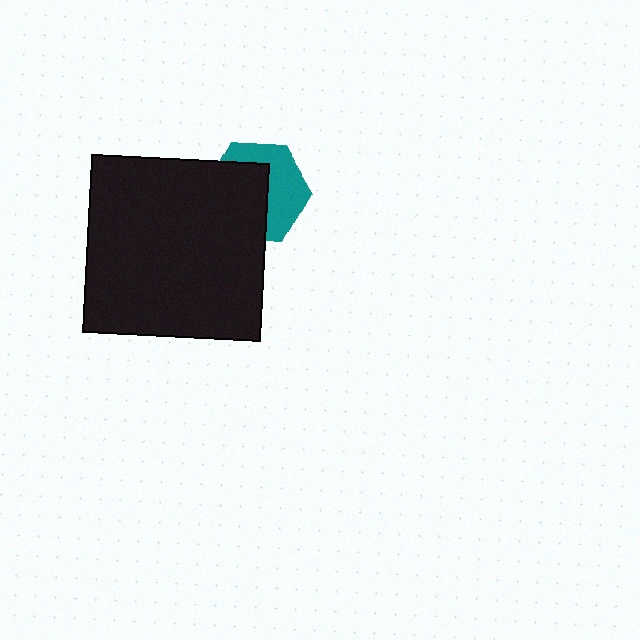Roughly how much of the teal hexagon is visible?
About half of it is visible (roughly 46%).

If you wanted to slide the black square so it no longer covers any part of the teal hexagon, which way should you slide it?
Slide it toward the lower-left — that is the most direct way to separate the two shapes.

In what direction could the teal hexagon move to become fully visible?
The teal hexagon could move toward the upper-right. That would shift it out from behind the black square entirely.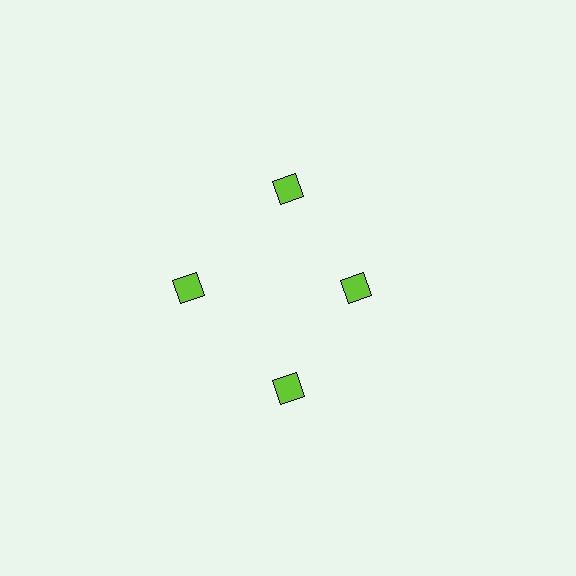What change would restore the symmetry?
The symmetry would be restored by moving it outward, back onto the ring so that all 4 diamonds sit at equal angles and equal distance from the center.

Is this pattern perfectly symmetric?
No. The 4 lime diamonds are arranged in a ring, but one element near the 3 o'clock position is pulled inward toward the center, breaking the 4-fold rotational symmetry.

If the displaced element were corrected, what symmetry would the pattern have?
It would have 4-fold rotational symmetry — the pattern would map onto itself every 90 degrees.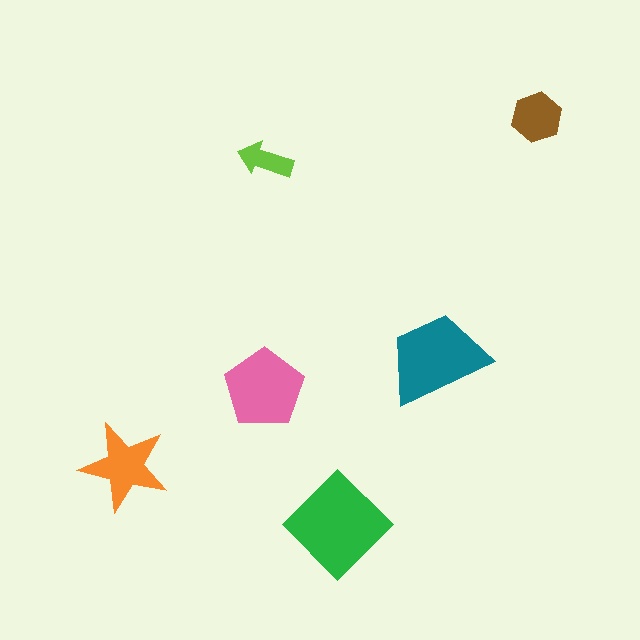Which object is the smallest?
The lime arrow.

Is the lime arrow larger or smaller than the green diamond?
Smaller.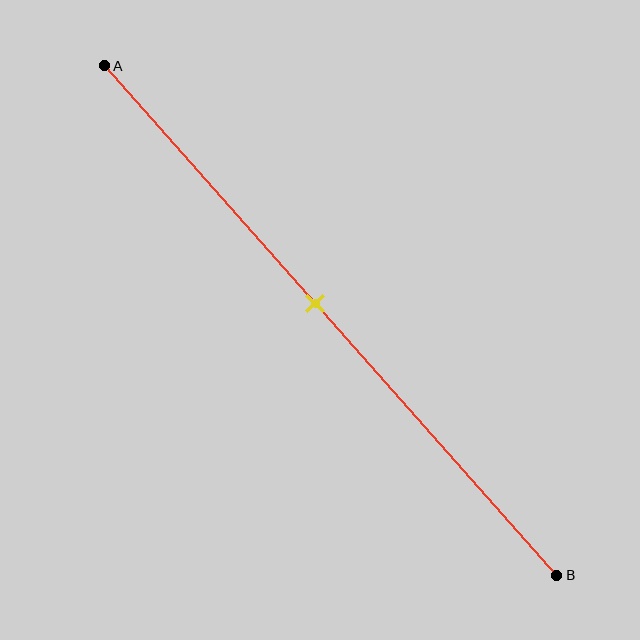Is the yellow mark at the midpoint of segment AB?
No, the mark is at about 45% from A, not at the 50% midpoint.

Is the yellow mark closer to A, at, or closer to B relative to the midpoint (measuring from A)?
The yellow mark is closer to point A than the midpoint of segment AB.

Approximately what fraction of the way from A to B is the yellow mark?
The yellow mark is approximately 45% of the way from A to B.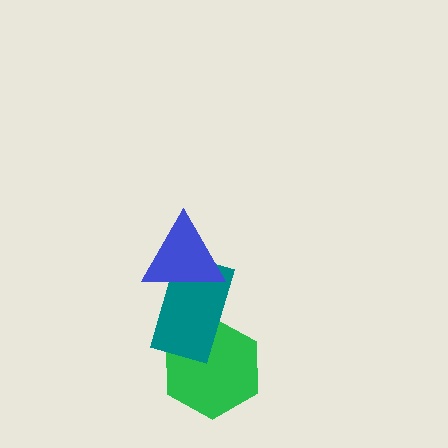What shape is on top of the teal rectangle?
The blue triangle is on top of the teal rectangle.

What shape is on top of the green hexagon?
The teal rectangle is on top of the green hexagon.